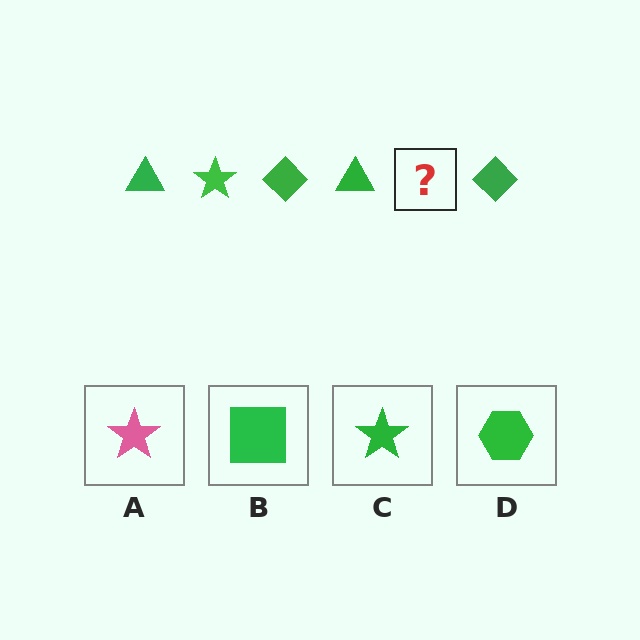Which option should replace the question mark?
Option C.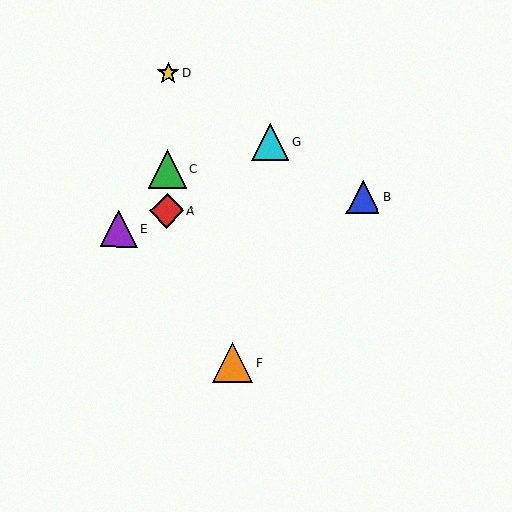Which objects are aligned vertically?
Objects A, C, D are aligned vertically.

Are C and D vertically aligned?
Yes, both are at x≈167.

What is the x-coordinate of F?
Object F is at x≈232.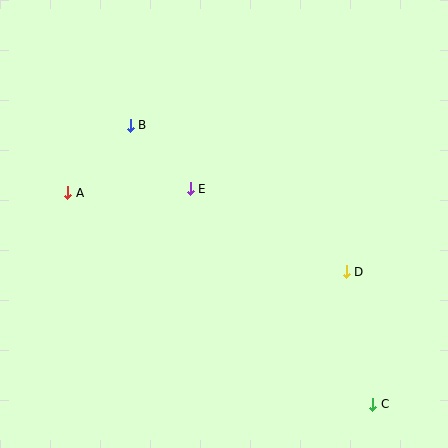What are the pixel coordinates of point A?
Point A is at (68, 193).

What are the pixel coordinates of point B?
Point B is at (130, 125).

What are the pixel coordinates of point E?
Point E is at (190, 189).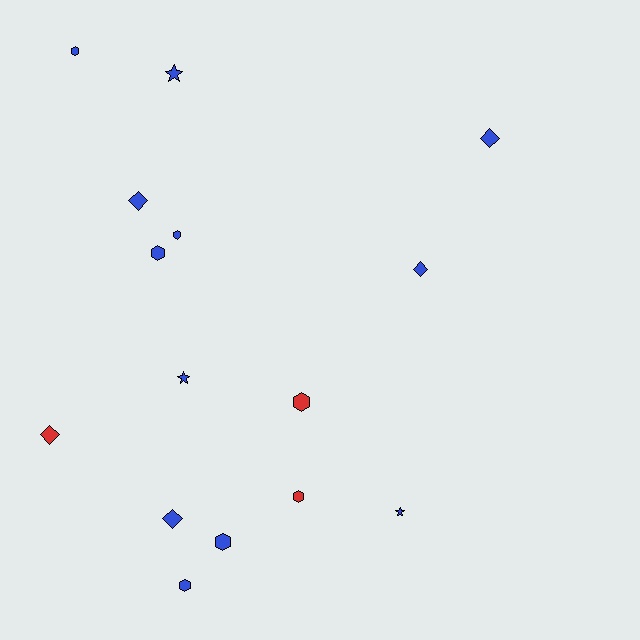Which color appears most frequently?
Blue, with 12 objects.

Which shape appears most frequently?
Hexagon, with 7 objects.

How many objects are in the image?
There are 15 objects.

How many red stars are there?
There are no red stars.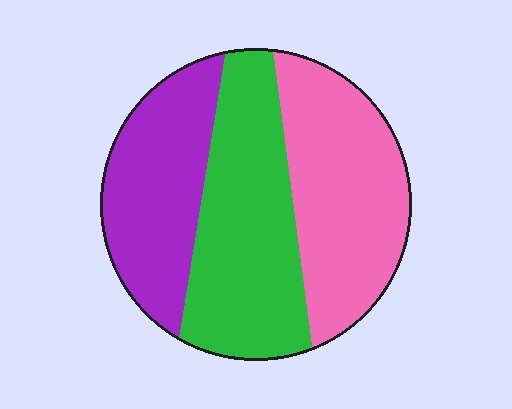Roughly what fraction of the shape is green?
Green covers around 35% of the shape.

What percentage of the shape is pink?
Pink covers about 35% of the shape.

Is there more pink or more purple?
Pink.